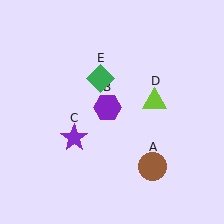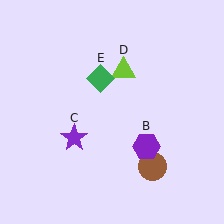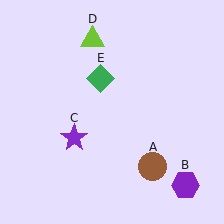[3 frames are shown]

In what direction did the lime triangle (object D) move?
The lime triangle (object D) moved up and to the left.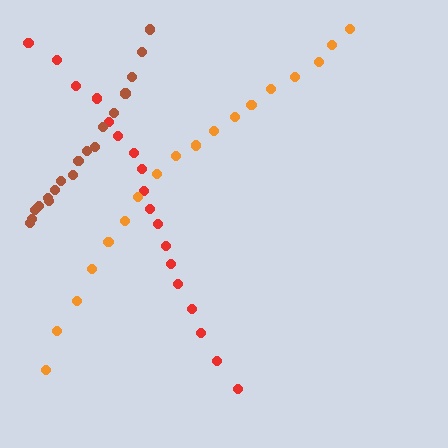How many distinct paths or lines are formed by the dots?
There are 3 distinct paths.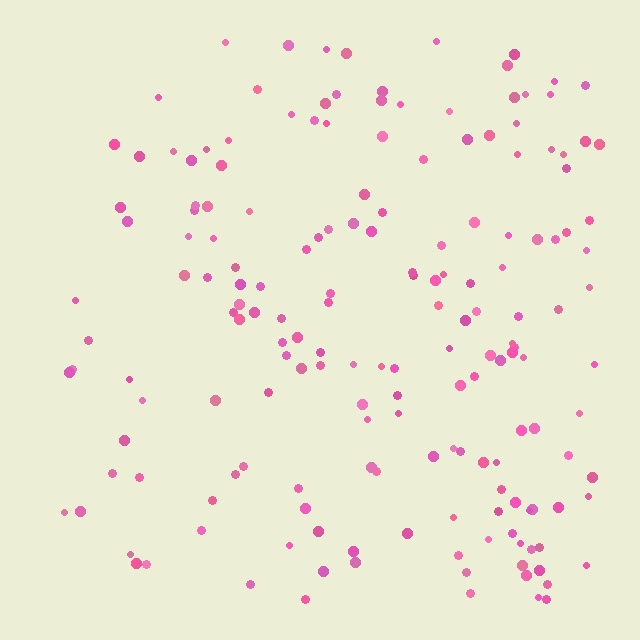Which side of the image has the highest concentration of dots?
The right.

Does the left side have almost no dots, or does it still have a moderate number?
Still a moderate number, just noticeably fewer than the right.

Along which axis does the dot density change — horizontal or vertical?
Horizontal.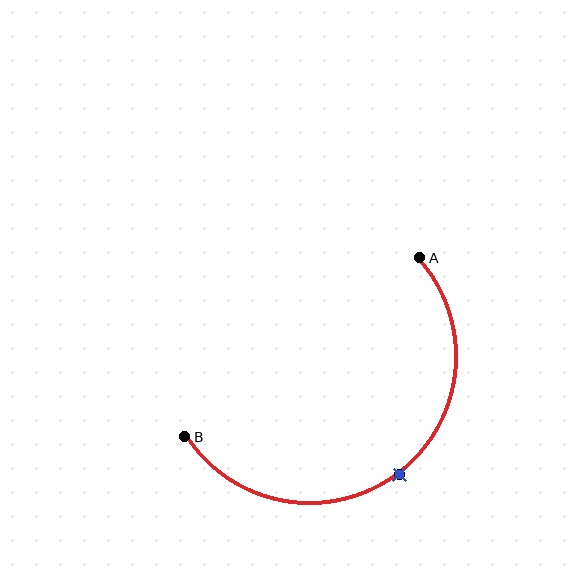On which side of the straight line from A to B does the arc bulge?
The arc bulges below and to the right of the straight line connecting A and B.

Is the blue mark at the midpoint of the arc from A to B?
Yes. The blue mark lies on the arc at equal arc-length from both A and B — it is the arc midpoint.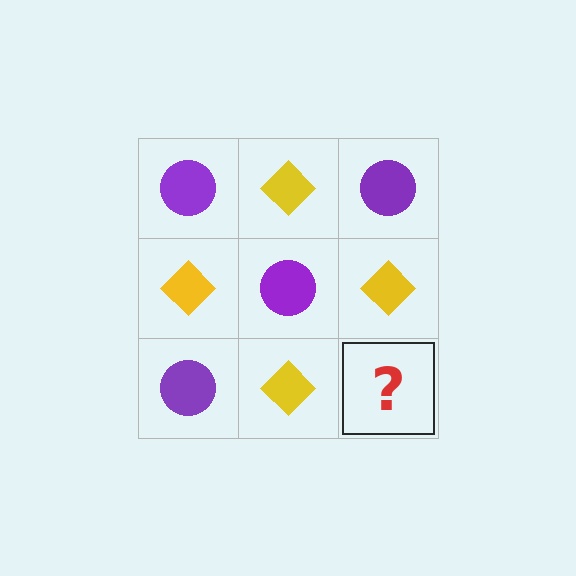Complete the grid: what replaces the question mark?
The question mark should be replaced with a purple circle.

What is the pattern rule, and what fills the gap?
The rule is that it alternates purple circle and yellow diamond in a checkerboard pattern. The gap should be filled with a purple circle.